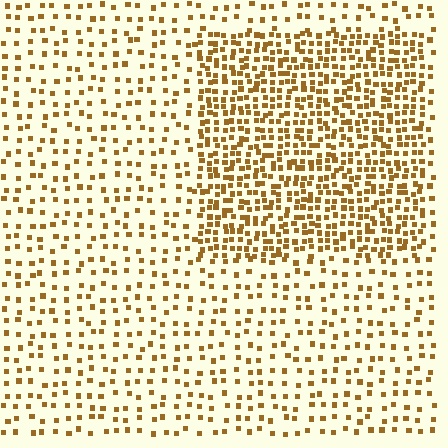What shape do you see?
I see a rectangle.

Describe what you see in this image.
The image contains small brown elements arranged at two different densities. A rectangle-shaped region is visible where the elements are more densely packed than the surrounding area.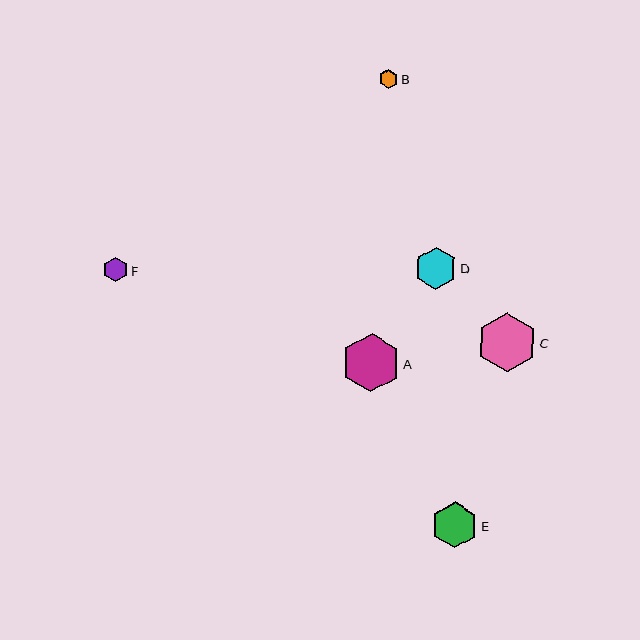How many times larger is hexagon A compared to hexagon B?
Hexagon A is approximately 3.0 times the size of hexagon B.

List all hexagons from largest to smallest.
From largest to smallest: C, A, E, D, F, B.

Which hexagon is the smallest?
Hexagon B is the smallest with a size of approximately 19 pixels.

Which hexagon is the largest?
Hexagon C is the largest with a size of approximately 59 pixels.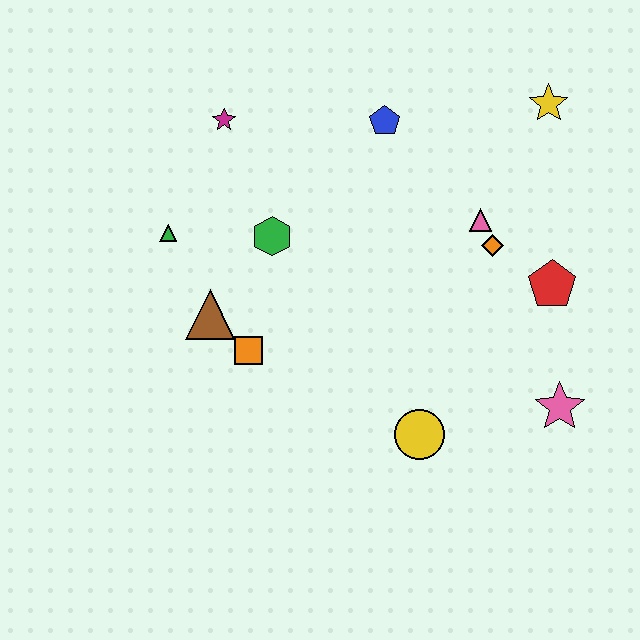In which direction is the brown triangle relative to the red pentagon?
The brown triangle is to the left of the red pentagon.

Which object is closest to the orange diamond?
The pink triangle is closest to the orange diamond.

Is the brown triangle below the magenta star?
Yes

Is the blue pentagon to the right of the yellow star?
No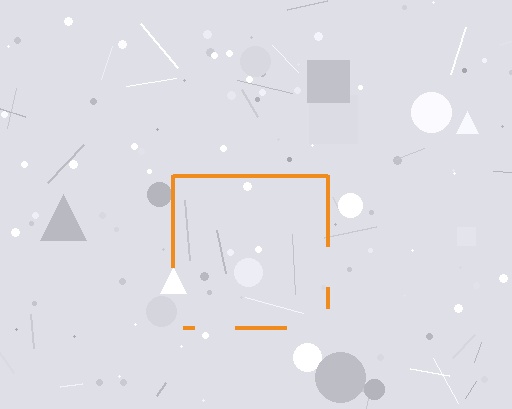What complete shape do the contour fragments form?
The contour fragments form a square.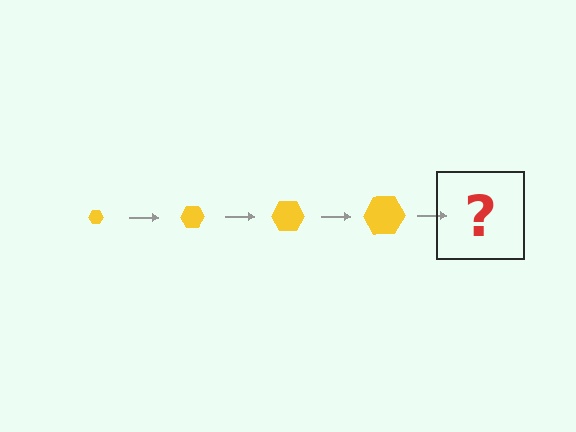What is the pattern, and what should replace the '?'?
The pattern is that the hexagon gets progressively larger each step. The '?' should be a yellow hexagon, larger than the previous one.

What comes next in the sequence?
The next element should be a yellow hexagon, larger than the previous one.